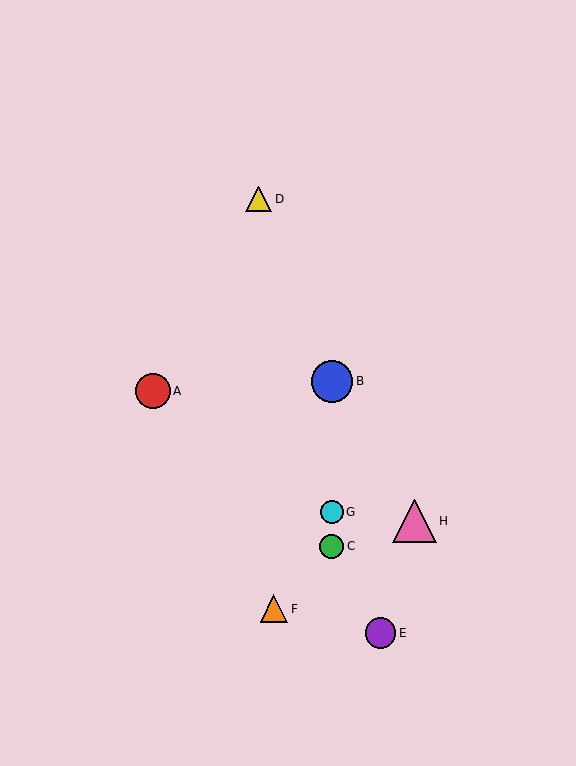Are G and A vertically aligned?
No, G is at x≈332 and A is at x≈153.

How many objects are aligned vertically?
3 objects (B, C, G) are aligned vertically.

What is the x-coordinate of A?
Object A is at x≈153.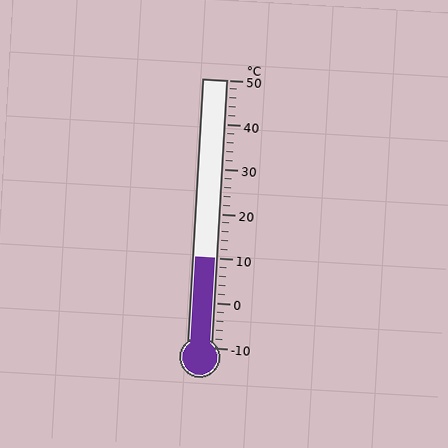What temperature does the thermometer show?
The thermometer shows approximately 10°C.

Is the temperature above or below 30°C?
The temperature is below 30°C.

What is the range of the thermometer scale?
The thermometer scale ranges from -10°C to 50°C.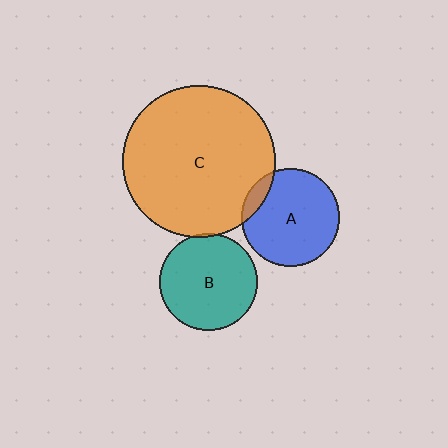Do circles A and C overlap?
Yes.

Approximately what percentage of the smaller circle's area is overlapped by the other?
Approximately 10%.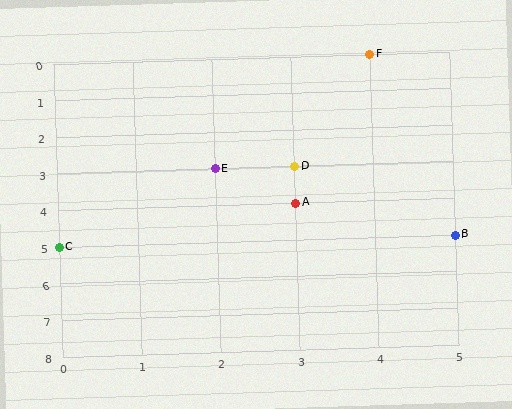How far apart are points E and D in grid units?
Points E and D are 1 column apart.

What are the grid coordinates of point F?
Point F is at grid coordinates (4, 0).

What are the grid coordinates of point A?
Point A is at grid coordinates (3, 4).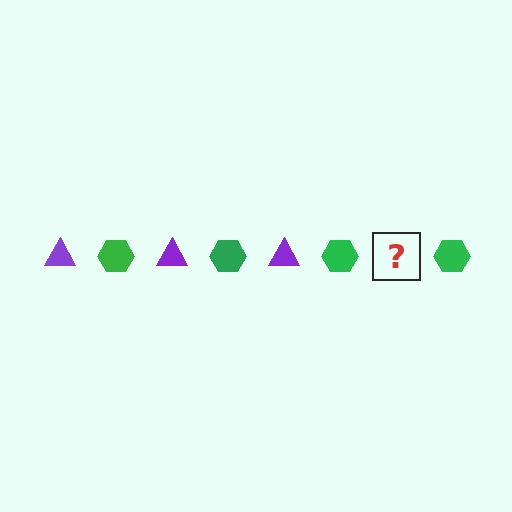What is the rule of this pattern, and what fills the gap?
The rule is that the pattern alternates between purple triangle and green hexagon. The gap should be filled with a purple triangle.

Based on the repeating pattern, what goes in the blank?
The blank should be a purple triangle.